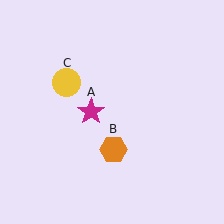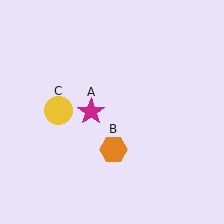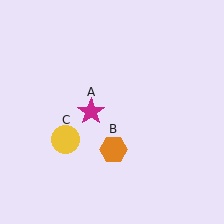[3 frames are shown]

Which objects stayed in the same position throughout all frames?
Magenta star (object A) and orange hexagon (object B) remained stationary.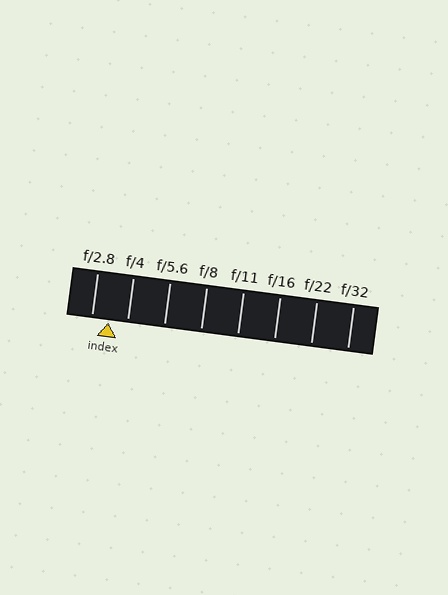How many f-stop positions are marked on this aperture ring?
There are 8 f-stop positions marked.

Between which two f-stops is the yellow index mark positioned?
The index mark is between f/2.8 and f/4.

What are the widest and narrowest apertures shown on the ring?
The widest aperture shown is f/2.8 and the narrowest is f/32.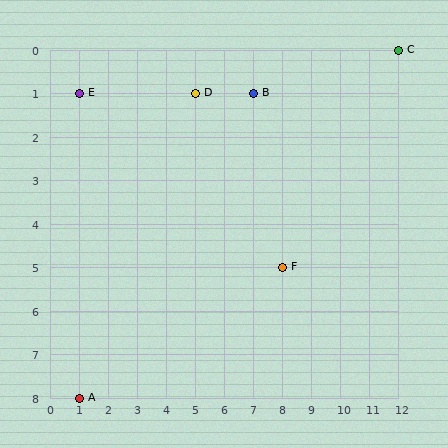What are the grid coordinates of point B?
Point B is at grid coordinates (7, 1).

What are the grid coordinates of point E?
Point E is at grid coordinates (1, 1).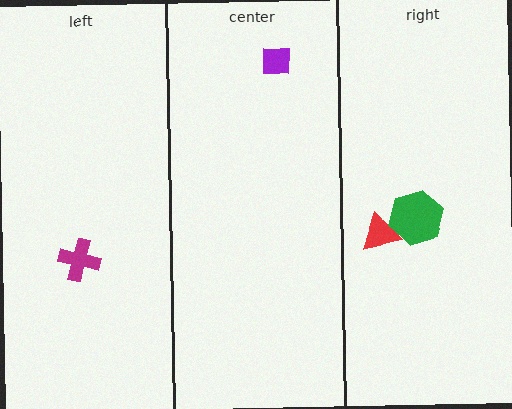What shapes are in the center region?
The purple square.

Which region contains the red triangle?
The right region.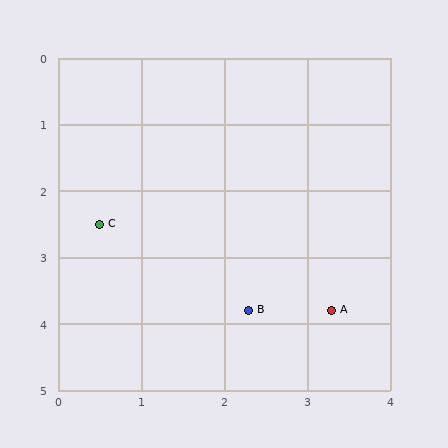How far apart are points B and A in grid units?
Points B and A are about 1.0 grid units apart.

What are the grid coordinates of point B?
Point B is at approximately (2.3, 3.8).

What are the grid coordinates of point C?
Point C is at approximately (0.5, 2.5).